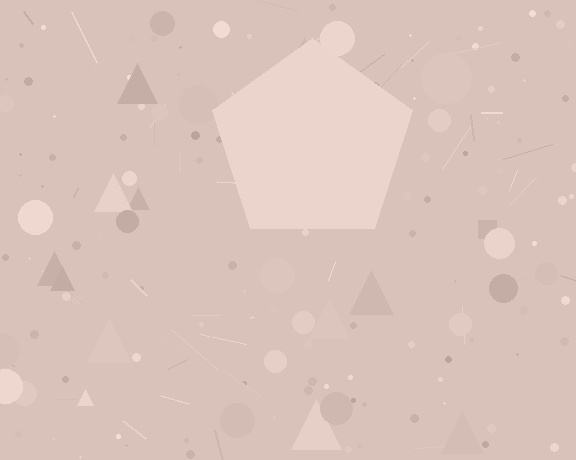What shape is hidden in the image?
A pentagon is hidden in the image.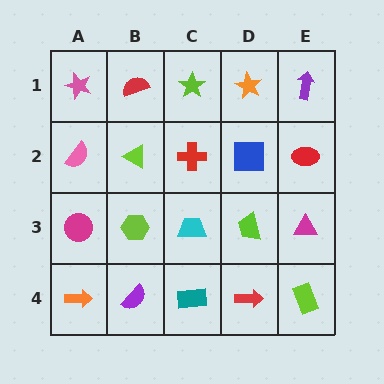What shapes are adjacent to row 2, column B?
A red semicircle (row 1, column B), a lime hexagon (row 3, column B), a pink semicircle (row 2, column A), a red cross (row 2, column C).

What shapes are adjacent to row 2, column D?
An orange star (row 1, column D), a lime trapezoid (row 3, column D), a red cross (row 2, column C), a red ellipse (row 2, column E).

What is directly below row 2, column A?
A magenta circle.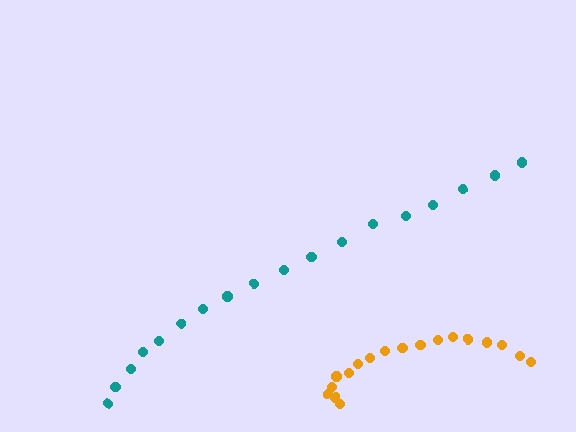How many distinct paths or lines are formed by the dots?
There are 2 distinct paths.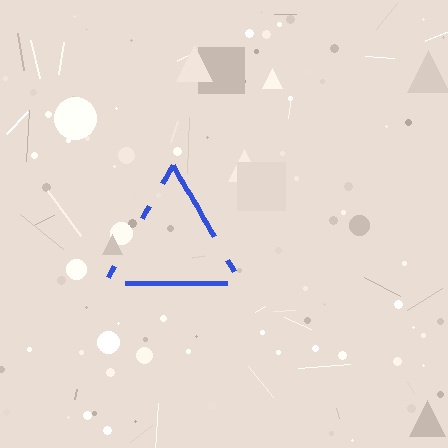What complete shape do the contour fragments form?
The contour fragments form a triangle.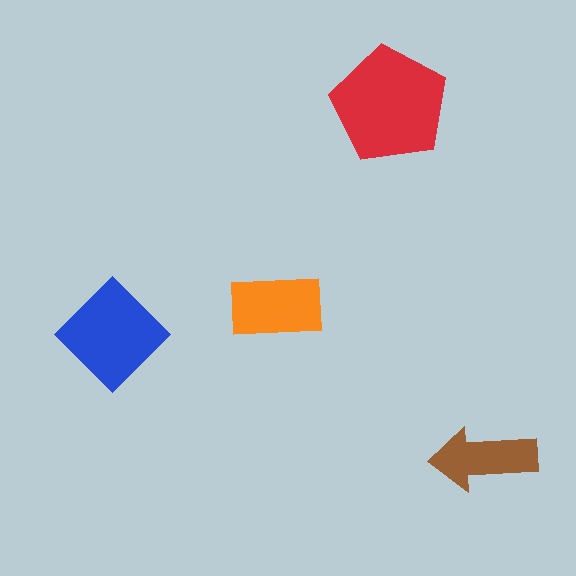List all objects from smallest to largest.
The brown arrow, the orange rectangle, the blue diamond, the red pentagon.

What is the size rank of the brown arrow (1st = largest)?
4th.